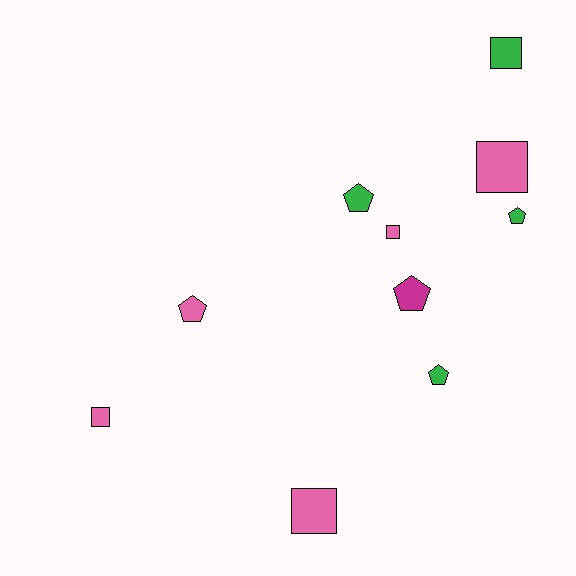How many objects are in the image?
There are 10 objects.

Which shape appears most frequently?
Pentagon, with 5 objects.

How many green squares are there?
There is 1 green square.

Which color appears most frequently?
Pink, with 5 objects.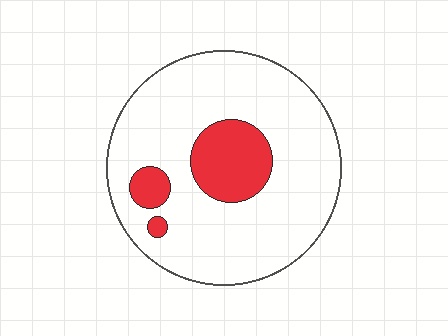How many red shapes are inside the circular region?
3.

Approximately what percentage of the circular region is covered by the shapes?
Approximately 15%.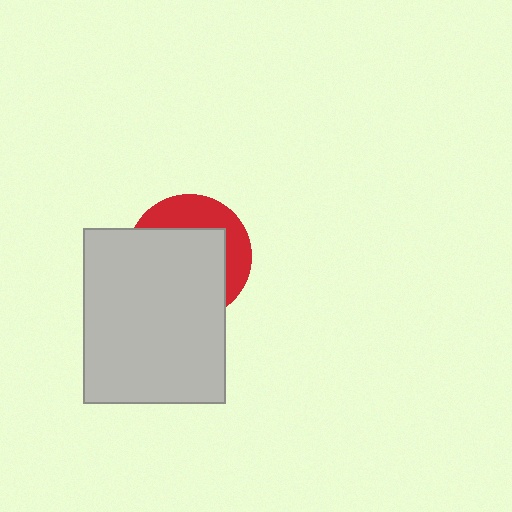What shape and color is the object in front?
The object in front is a light gray rectangle.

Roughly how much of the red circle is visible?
A small part of it is visible (roughly 35%).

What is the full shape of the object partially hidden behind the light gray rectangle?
The partially hidden object is a red circle.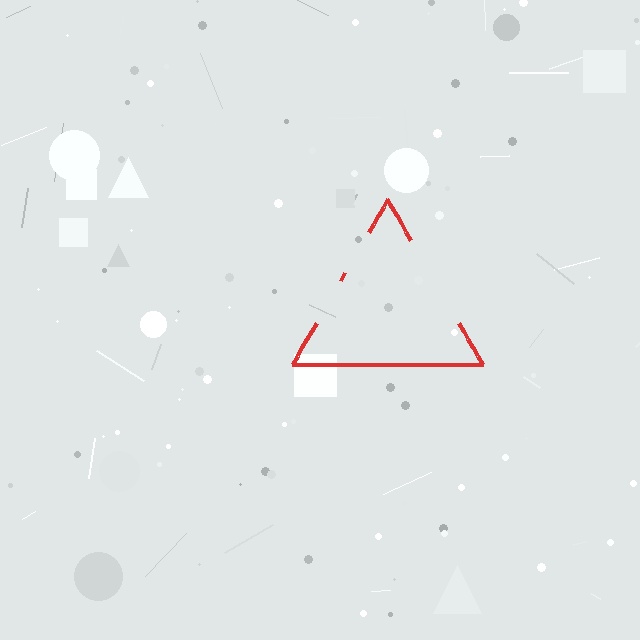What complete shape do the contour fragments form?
The contour fragments form a triangle.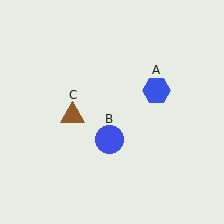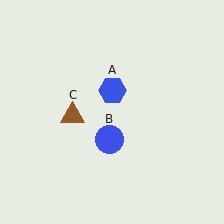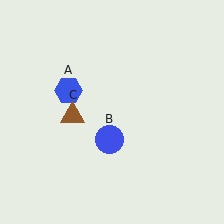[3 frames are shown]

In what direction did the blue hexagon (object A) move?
The blue hexagon (object A) moved left.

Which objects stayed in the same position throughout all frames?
Blue circle (object B) and brown triangle (object C) remained stationary.